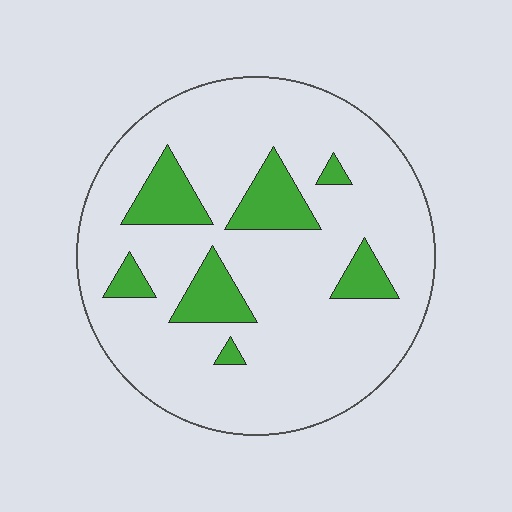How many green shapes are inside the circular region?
7.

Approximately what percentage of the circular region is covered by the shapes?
Approximately 15%.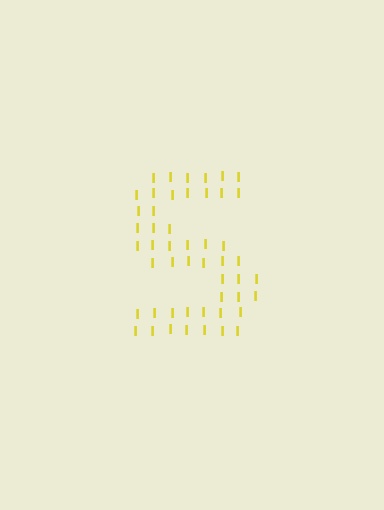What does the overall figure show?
The overall figure shows the letter S.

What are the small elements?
The small elements are letter I's.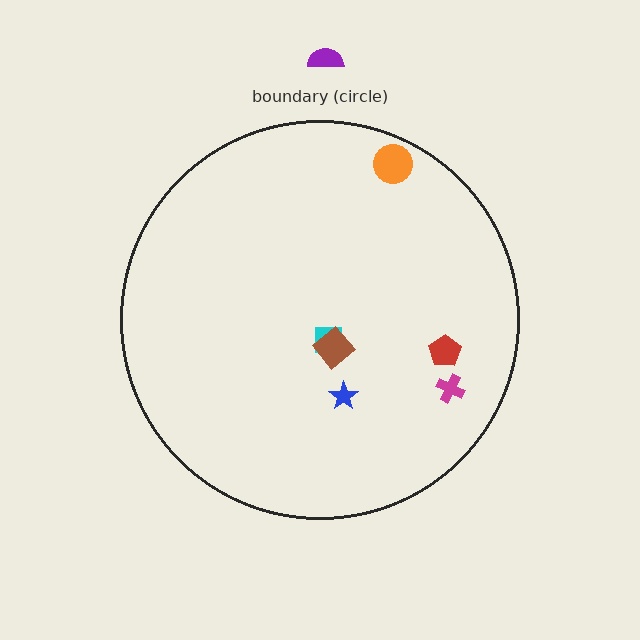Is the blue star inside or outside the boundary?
Inside.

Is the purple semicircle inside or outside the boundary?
Outside.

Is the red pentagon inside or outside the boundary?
Inside.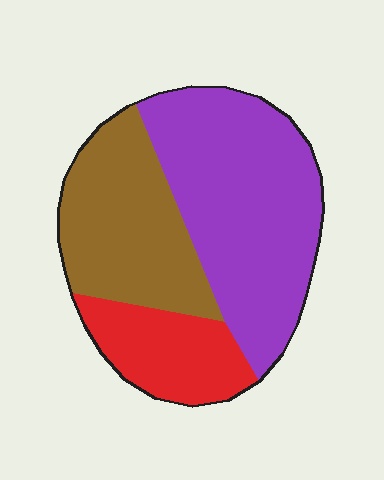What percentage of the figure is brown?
Brown covers around 30% of the figure.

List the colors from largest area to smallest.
From largest to smallest: purple, brown, red.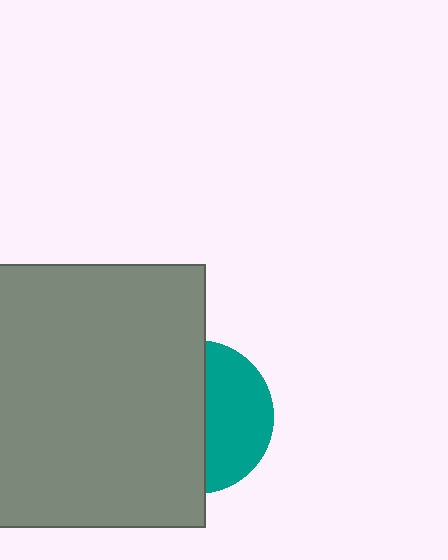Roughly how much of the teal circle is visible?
A small part of it is visible (roughly 43%).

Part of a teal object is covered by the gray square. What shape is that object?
It is a circle.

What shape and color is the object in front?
The object in front is a gray square.